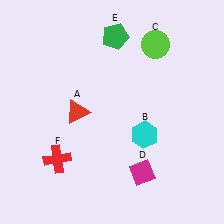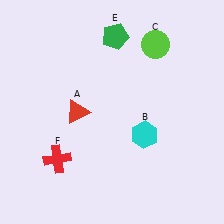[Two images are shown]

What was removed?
The magenta diamond (D) was removed in Image 2.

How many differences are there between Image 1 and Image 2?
There is 1 difference between the two images.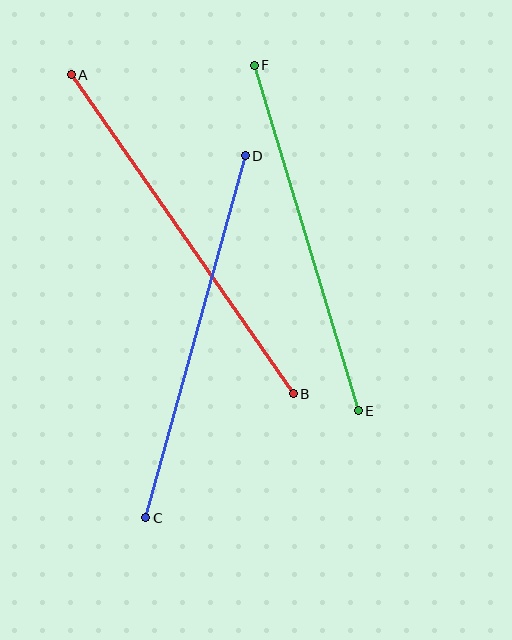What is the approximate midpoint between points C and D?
The midpoint is at approximately (195, 337) pixels.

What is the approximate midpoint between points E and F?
The midpoint is at approximately (306, 238) pixels.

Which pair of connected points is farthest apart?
Points A and B are farthest apart.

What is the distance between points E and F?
The distance is approximately 361 pixels.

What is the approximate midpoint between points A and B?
The midpoint is at approximately (182, 234) pixels.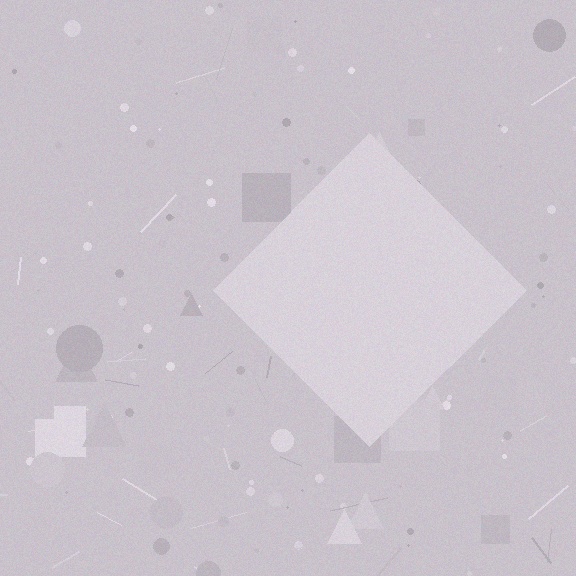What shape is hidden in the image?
A diamond is hidden in the image.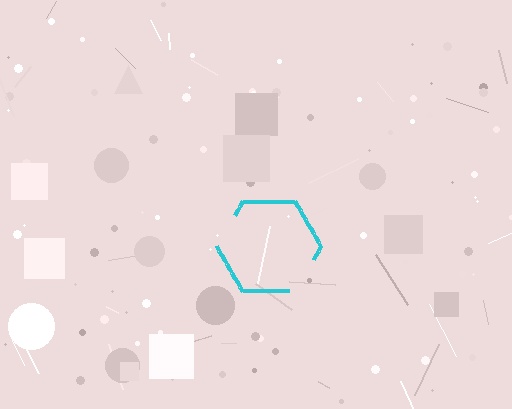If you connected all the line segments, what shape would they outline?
They would outline a hexagon.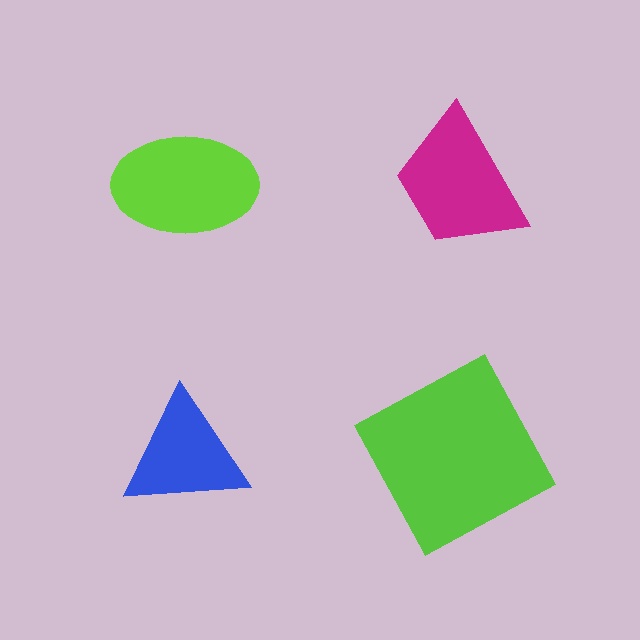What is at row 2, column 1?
A blue triangle.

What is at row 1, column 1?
A lime ellipse.